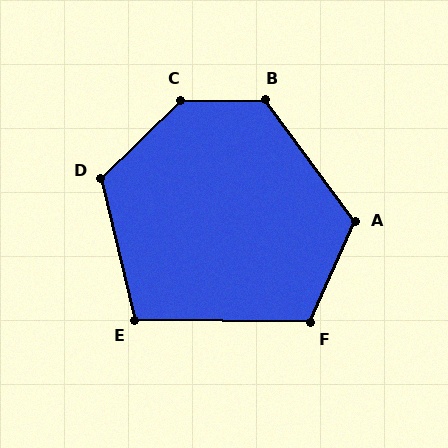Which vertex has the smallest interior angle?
E, at approximately 104 degrees.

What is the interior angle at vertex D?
Approximately 121 degrees (obtuse).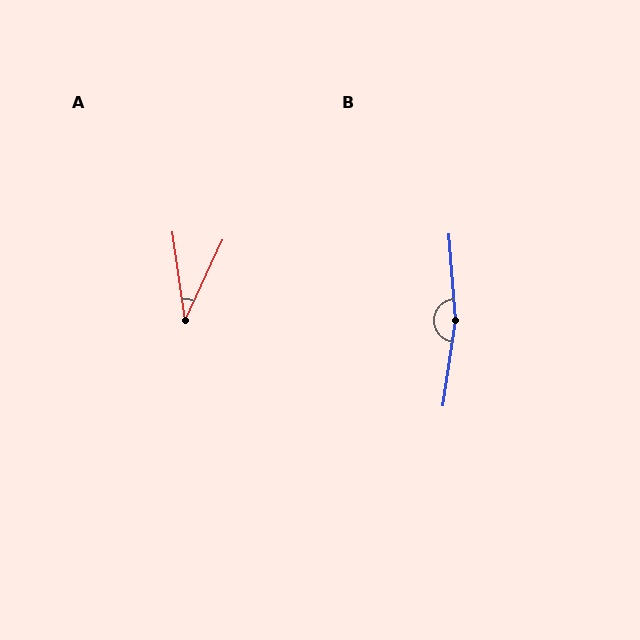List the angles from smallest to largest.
A (33°), B (167°).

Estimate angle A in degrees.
Approximately 33 degrees.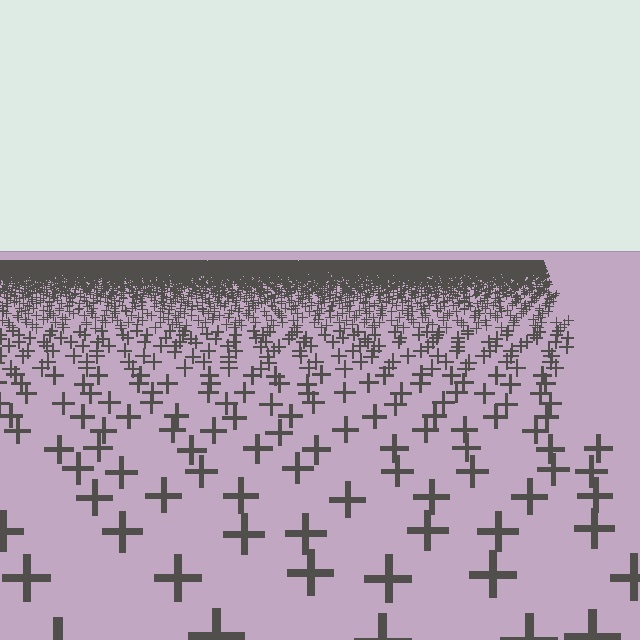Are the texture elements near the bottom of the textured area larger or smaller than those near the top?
Larger. Near the bottom, elements are closer to the viewer and appear at a bigger on-screen size.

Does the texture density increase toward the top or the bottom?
Density increases toward the top.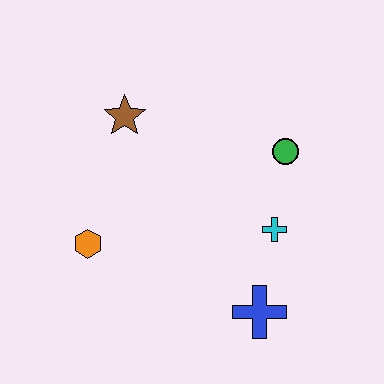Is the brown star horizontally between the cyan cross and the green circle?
No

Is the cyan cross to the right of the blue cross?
Yes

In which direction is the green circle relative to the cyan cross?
The green circle is above the cyan cross.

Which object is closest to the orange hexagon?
The brown star is closest to the orange hexagon.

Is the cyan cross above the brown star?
No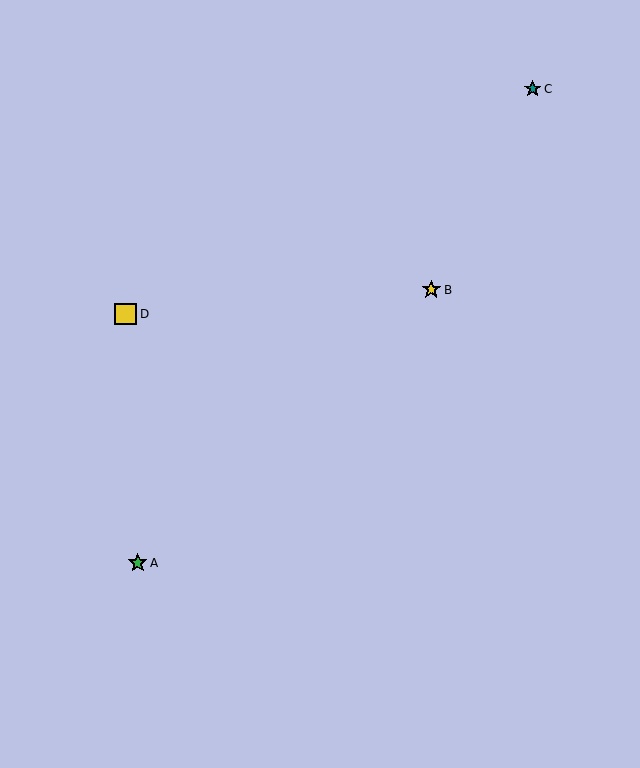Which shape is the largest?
The yellow square (labeled D) is the largest.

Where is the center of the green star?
The center of the green star is at (138, 563).